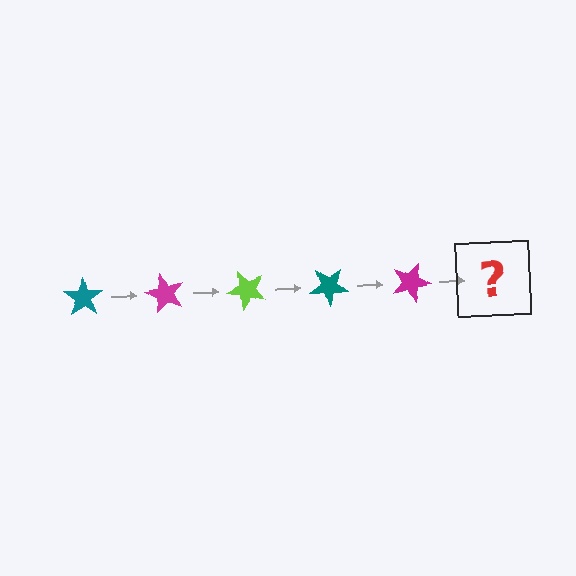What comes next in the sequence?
The next element should be a lime star, rotated 300 degrees from the start.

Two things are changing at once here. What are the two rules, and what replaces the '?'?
The two rules are that it rotates 60 degrees each step and the color cycles through teal, magenta, and lime. The '?' should be a lime star, rotated 300 degrees from the start.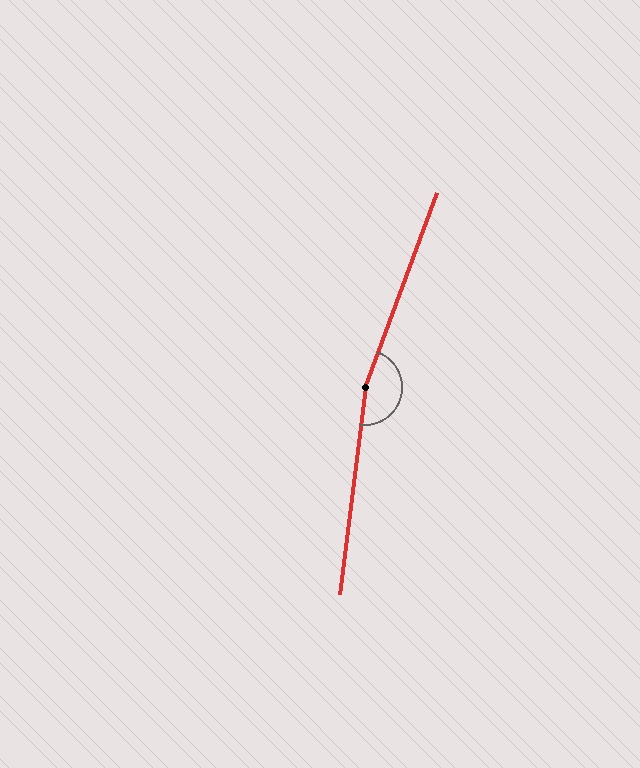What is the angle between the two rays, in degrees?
Approximately 166 degrees.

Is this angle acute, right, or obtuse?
It is obtuse.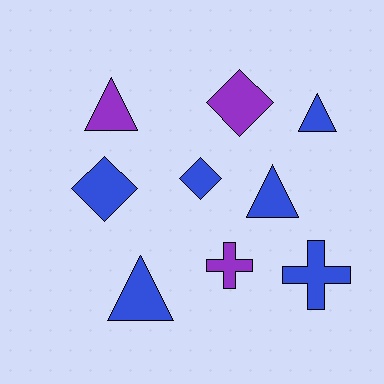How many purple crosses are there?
There is 1 purple cross.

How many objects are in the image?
There are 9 objects.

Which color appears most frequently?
Blue, with 6 objects.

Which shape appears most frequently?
Triangle, with 4 objects.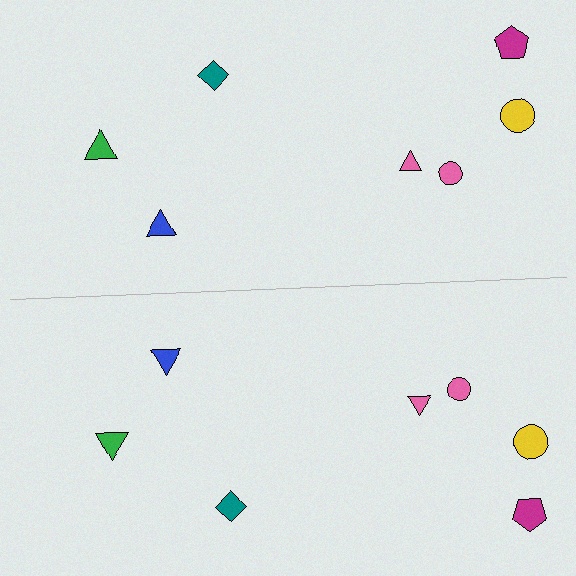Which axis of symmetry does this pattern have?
The pattern has a horizontal axis of symmetry running through the center of the image.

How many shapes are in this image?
There are 14 shapes in this image.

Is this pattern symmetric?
Yes, this pattern has bilateral (reflection) symmetry.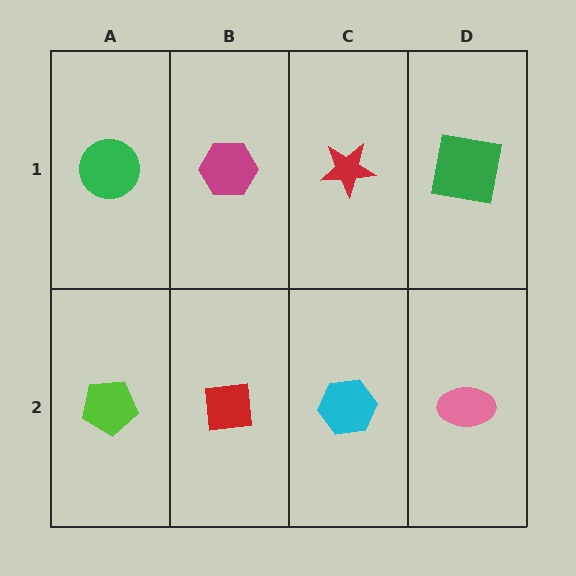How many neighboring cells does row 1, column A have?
2.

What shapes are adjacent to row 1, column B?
A red square (row 2, column B), a green circle (row 1, column A), a red star (row 1, column C).